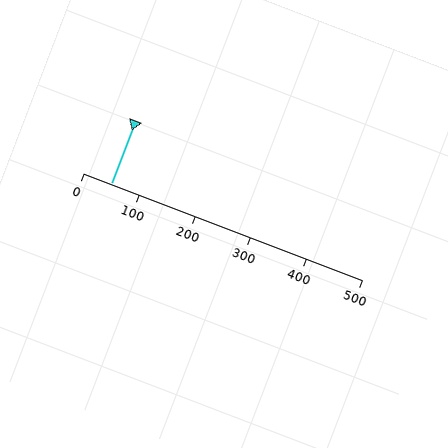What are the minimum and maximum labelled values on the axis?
The axis runs from 0 to 500.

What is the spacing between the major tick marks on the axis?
The major ticks are spaced 100 apart.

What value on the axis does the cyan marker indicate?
The marker indicates approximately 50.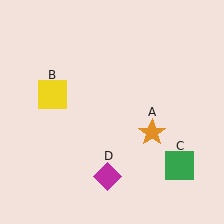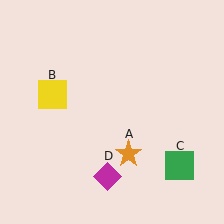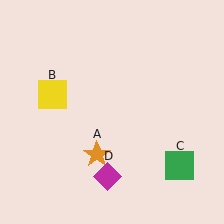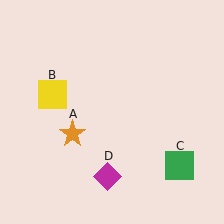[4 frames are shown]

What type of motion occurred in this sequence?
The orange star (object A) rotated clockwise around the center of the scene.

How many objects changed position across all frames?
1 object changed position: orange star (object A).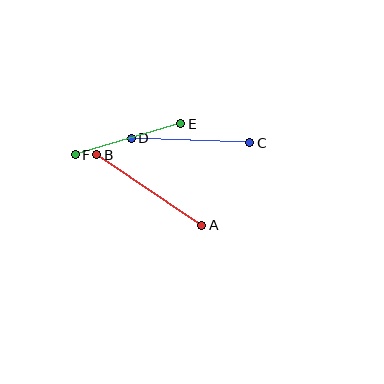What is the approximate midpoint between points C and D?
The midpoint is at approximately (191, 140) pixels.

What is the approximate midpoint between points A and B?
The midpoint is at approximately (149, 190) pixels.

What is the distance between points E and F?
The distance is approximately 110 pixels.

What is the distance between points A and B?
The distance is approximately 126 pixels.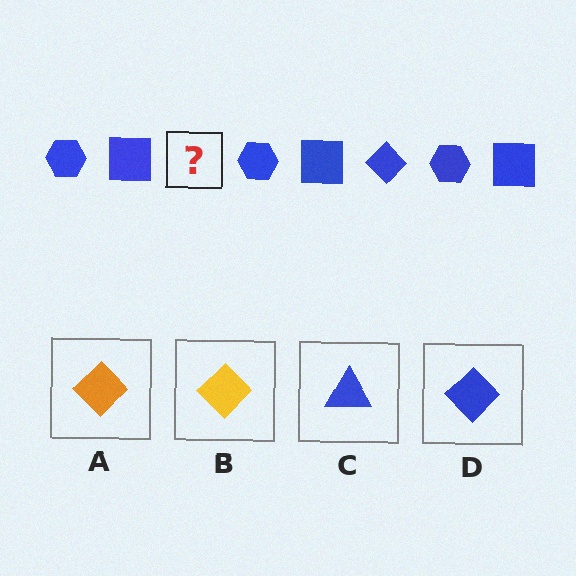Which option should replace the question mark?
Option D.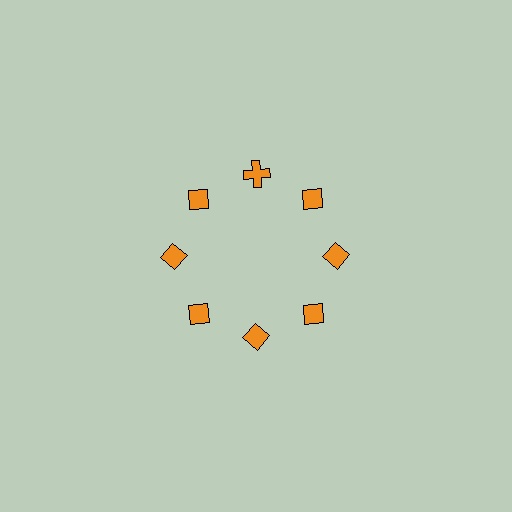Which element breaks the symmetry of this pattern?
The orange cross at roughly the 12 o'clock position breaks the symmetry. All other shapes are orange diamonds.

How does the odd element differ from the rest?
It has a different shape: cross instead of diamond.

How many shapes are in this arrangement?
There are 8 shapes arranged in a ring pattern.